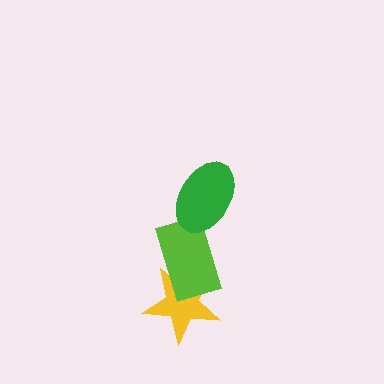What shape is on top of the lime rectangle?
The green ellipse is on top of the lime rectangle.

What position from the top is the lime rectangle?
The lime rectangle is 2nd from the top.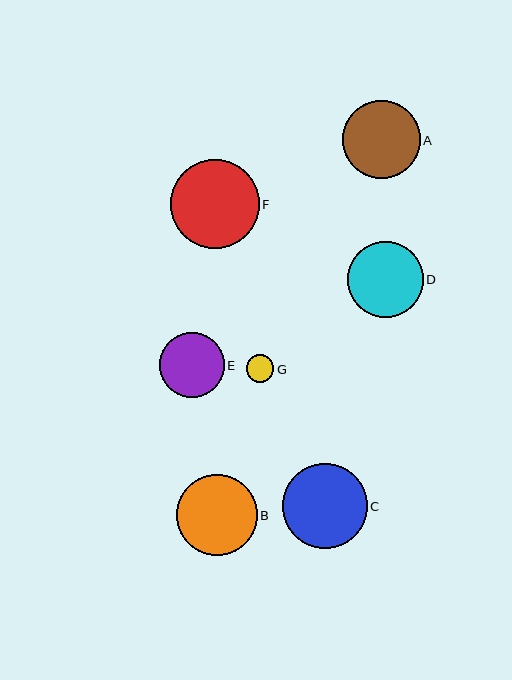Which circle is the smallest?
Circle G is the smallest with a size of approximately 28 pixels.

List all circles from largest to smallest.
From largest to smallest: F, C, B, A, D, E, G.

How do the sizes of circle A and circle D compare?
Circle A and circle D are approximately the same size.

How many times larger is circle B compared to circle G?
Circle B is approximately 2.9 times the size of circle G.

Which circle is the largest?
Circle F is the largest with a size of approximately 89 pixels.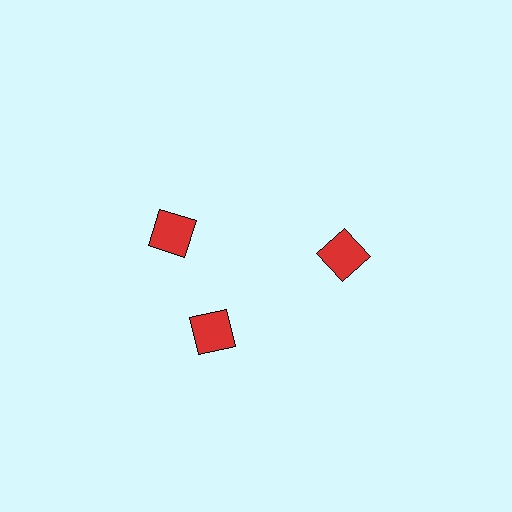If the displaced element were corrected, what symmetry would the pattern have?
It would have 3-fold rotational symmetry — the pattern would map onto itself every 120 degrees.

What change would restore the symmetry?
The symmetry would be restored by rotating it back into even spacing with its neighbors so that all 3 squares sit at equal angles and equal distance from the center.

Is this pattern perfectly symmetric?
No. The 3 red squares are arranged in a ring, but one element near the 11 o'clock position is rotated out of alignment along the ring, breaking the 3-fold rotational symmetry.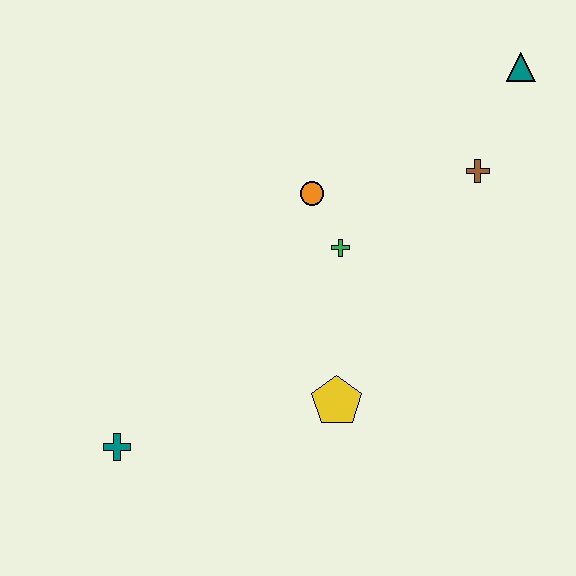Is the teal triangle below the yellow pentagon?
No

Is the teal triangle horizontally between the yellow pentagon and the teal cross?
No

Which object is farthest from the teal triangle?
The teal cross is farthest from the teal triangle.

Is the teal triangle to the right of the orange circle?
Yes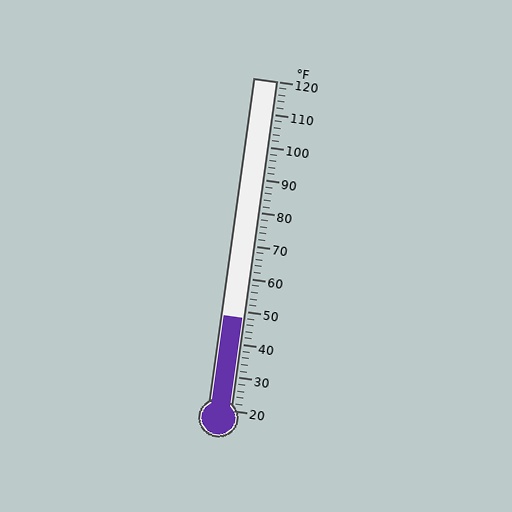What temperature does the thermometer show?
The thermometer shows approximately 48°F.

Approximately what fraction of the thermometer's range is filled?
The thermometer is filled to approximately 30% of its range.